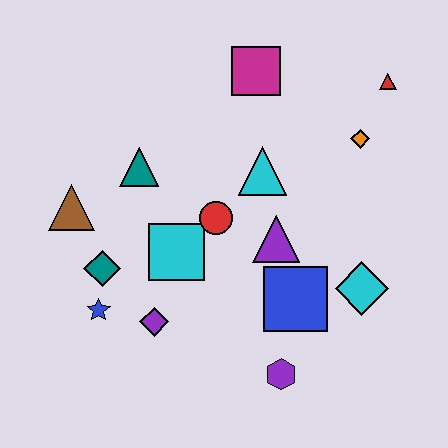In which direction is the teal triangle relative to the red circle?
The teal triangle is to the left of the red circle.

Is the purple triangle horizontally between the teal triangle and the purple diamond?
No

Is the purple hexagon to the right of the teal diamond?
Yes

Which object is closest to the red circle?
The cyan square is closest to the red circle.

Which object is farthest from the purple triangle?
The brown triangle is farthest from the purple triangle.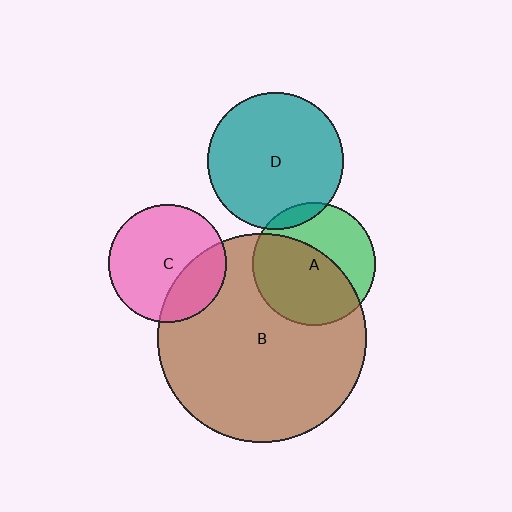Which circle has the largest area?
Circle B (brown).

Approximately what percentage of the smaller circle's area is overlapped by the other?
Approximately 10%.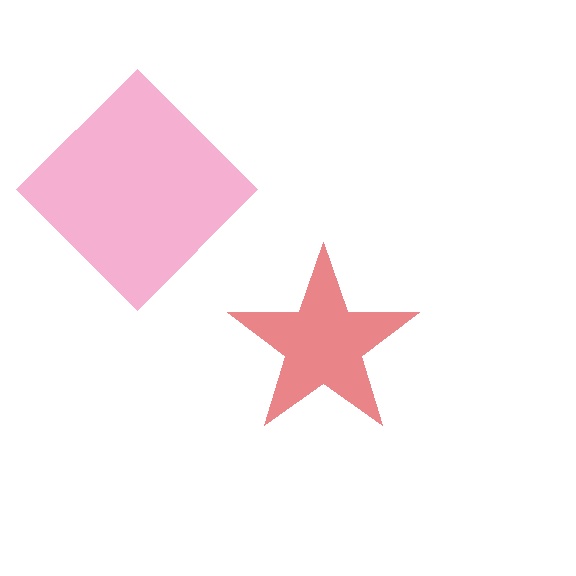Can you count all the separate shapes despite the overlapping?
Yes, there are 2 separate shapes.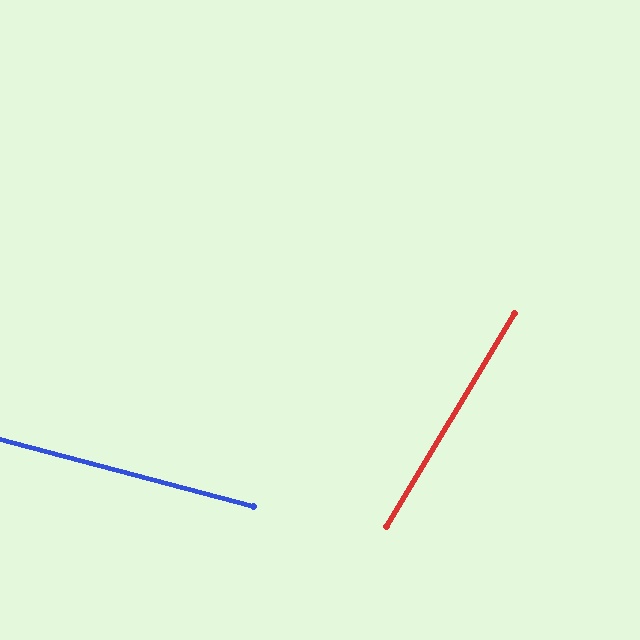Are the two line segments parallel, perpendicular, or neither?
Neither parallel nor perpendicular — they differ by about 74°.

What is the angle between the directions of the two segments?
Approximately 74 degrees.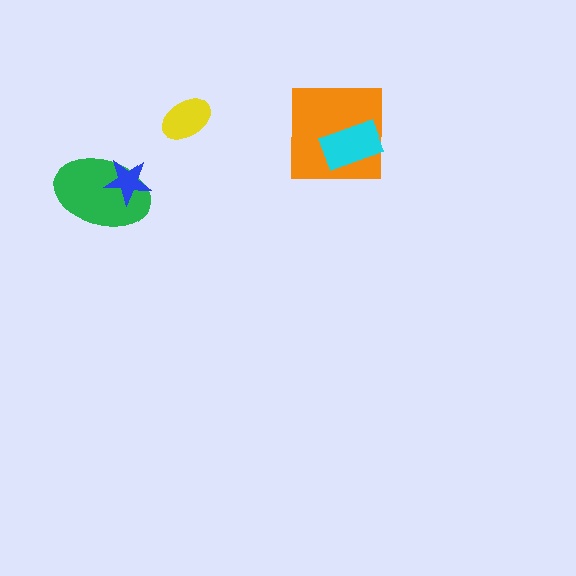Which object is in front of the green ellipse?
The blue star is in front of the green ellipse.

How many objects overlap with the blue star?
1 object overlaps with the blue star.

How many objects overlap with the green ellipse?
1 object overlaps with the green ellipse.